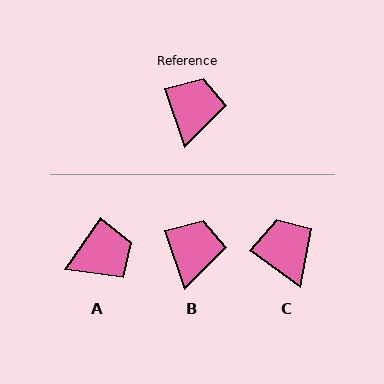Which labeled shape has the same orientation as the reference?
B.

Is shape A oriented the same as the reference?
No, it is off by about 53 degrees.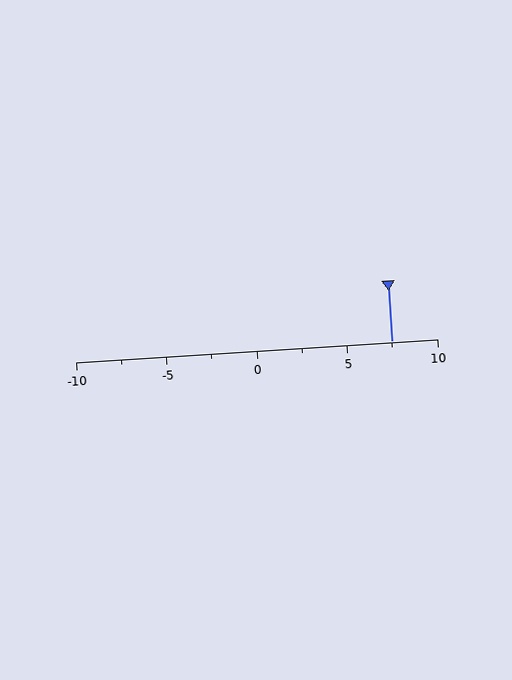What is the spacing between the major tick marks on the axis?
The major ticks are spaced 5 apart.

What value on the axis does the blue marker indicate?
The marker indicates approximately 7.5.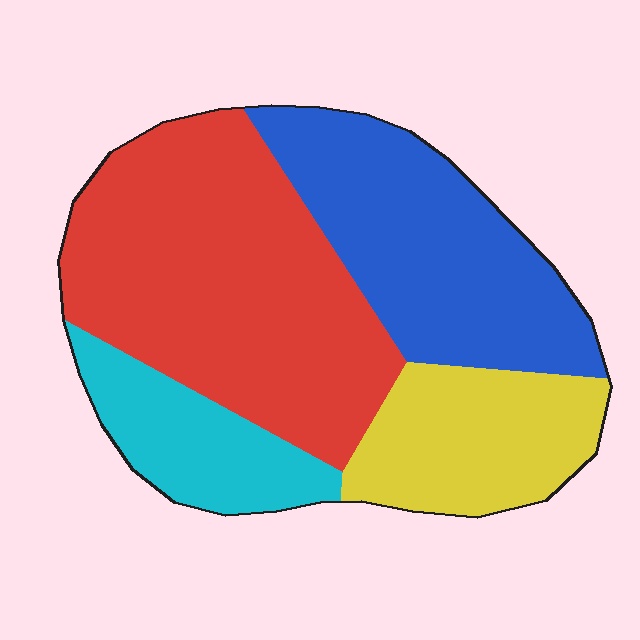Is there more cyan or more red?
Red.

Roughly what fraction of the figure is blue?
Blue covers about 30% of the figure.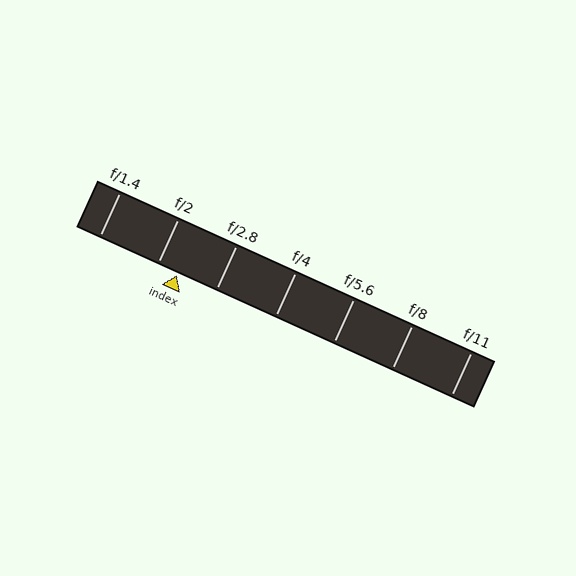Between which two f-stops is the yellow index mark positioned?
The index mark is between f/2 and f/2.8.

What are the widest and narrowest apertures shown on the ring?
The widest aperture shown is f/1.4 and the narrowest is f/11.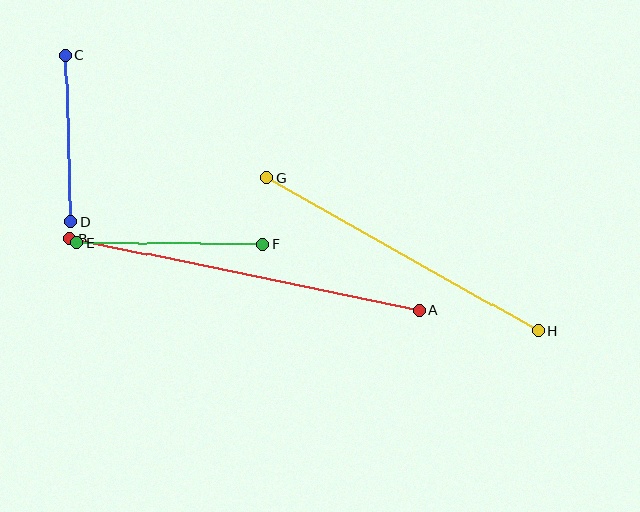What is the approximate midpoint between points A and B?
The midpoint is at approximately (244, 274) pixels.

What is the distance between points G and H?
The distance is approximately 312 pixels.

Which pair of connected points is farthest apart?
Points A and B are farthest apart.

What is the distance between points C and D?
The distance is approximately 167 pixels.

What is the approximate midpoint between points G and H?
The midpoint is at approximately (403, 254) pixels.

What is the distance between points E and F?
The distance is approximately 186 pixels.